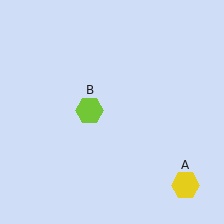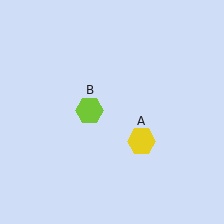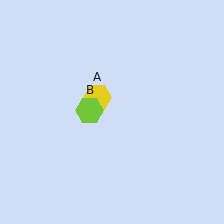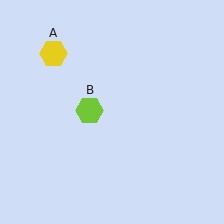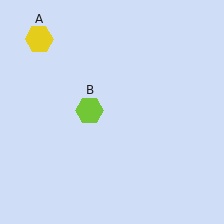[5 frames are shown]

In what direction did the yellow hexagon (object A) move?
The yellow hexagon (object A) moved up and to the left.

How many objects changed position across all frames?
1 object changed position: yellow hexagon (object A).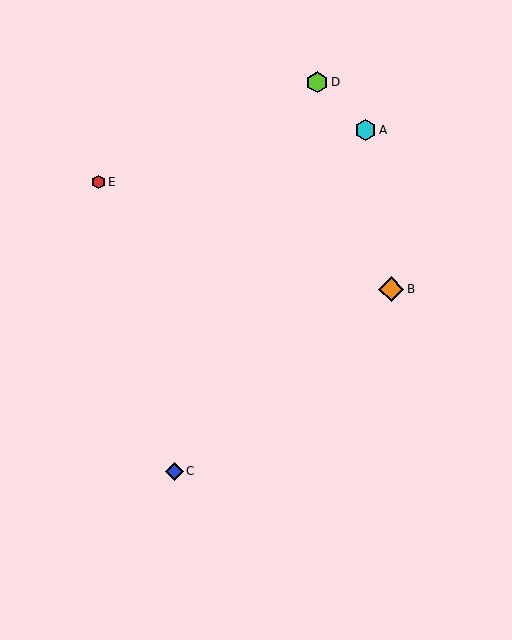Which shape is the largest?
The orange diamond (labeled B) is the largest.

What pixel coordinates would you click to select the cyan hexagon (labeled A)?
Click at (365, 130) to select the cyan hexagon A.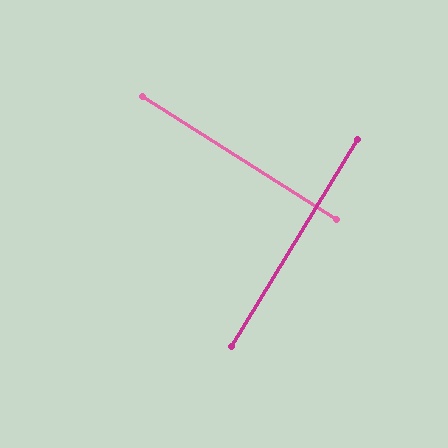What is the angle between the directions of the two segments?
Approximately 89 degrees.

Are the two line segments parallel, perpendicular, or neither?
Perpendicular — they meet at approximately 89°.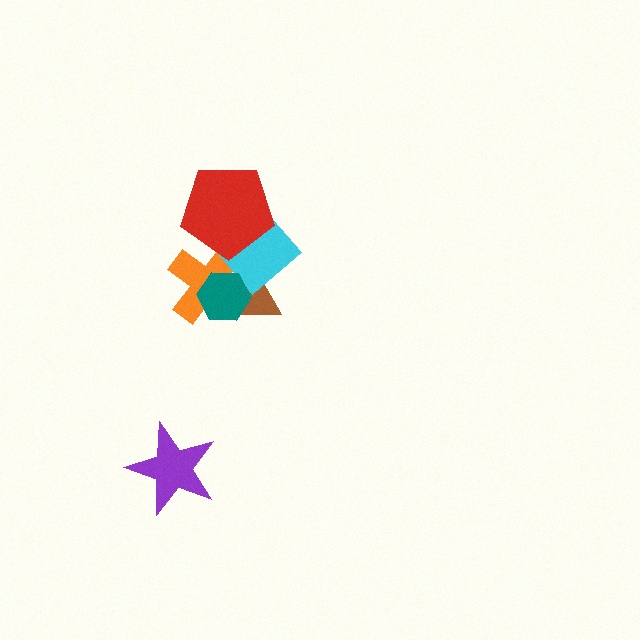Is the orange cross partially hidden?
Yes, it is partially covered by another shape.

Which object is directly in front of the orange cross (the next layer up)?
The brown triangle is directly in front of the orange cross.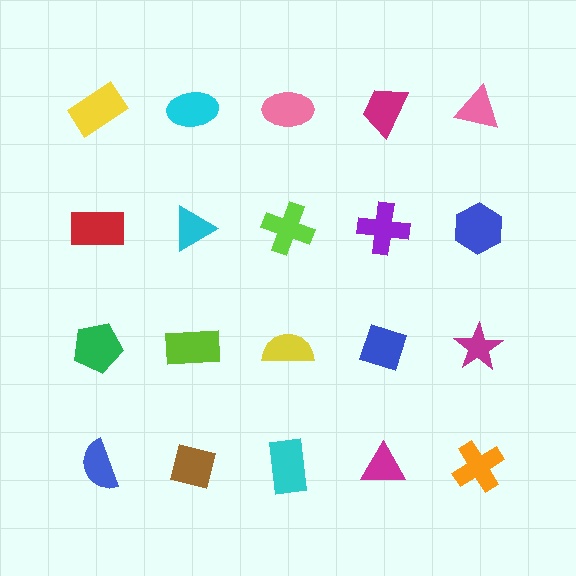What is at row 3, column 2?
A lime rectangle.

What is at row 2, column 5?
A blue hexagon.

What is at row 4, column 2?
A brown square.